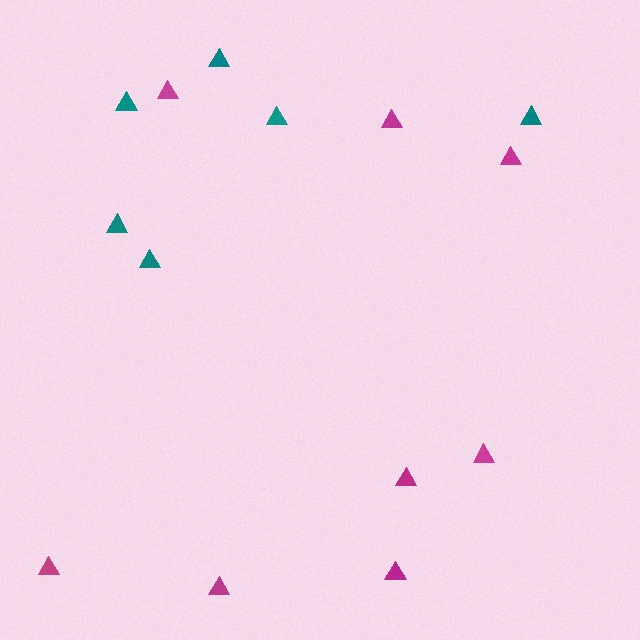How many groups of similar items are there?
There are 2 groups: one group of teal triangles (6) and one group of magenta triangles (8).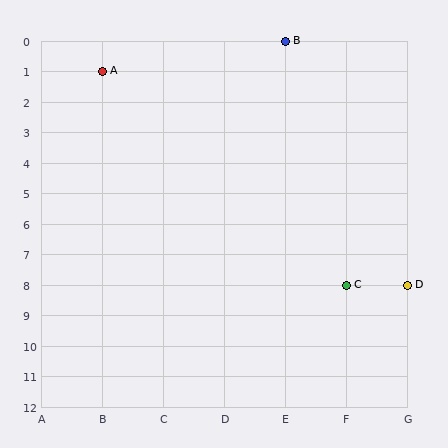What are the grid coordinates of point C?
Point C is at grid coordinates (F, 8).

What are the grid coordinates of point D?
Point D is at grid coordinates (G, 8).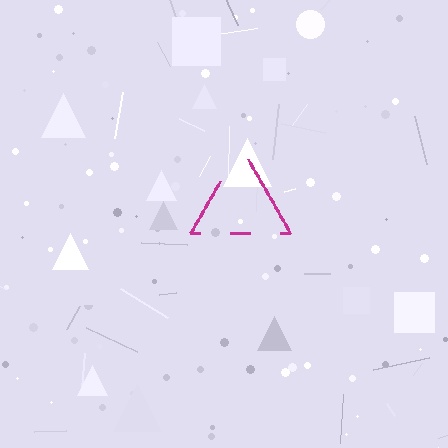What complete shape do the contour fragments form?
The contour fragments form a triangle.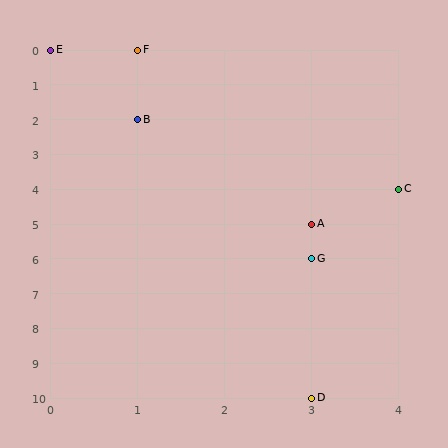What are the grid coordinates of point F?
Point F is at grid coordinates (1, 0).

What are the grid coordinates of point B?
Point B is at grid coordinates (1, 2).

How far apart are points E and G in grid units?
Points E and G are 3 columns and 6 rows apart (about 6.7 grid units diagonally).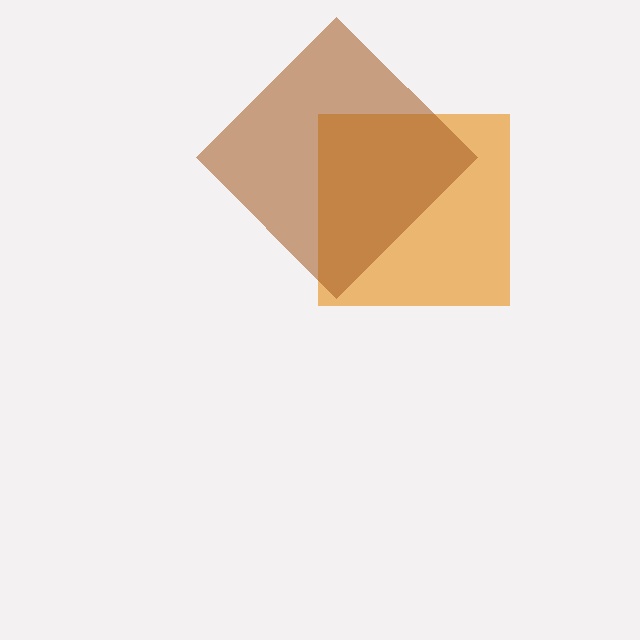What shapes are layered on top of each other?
The layered shapes are: an orange square, a brown diamond.